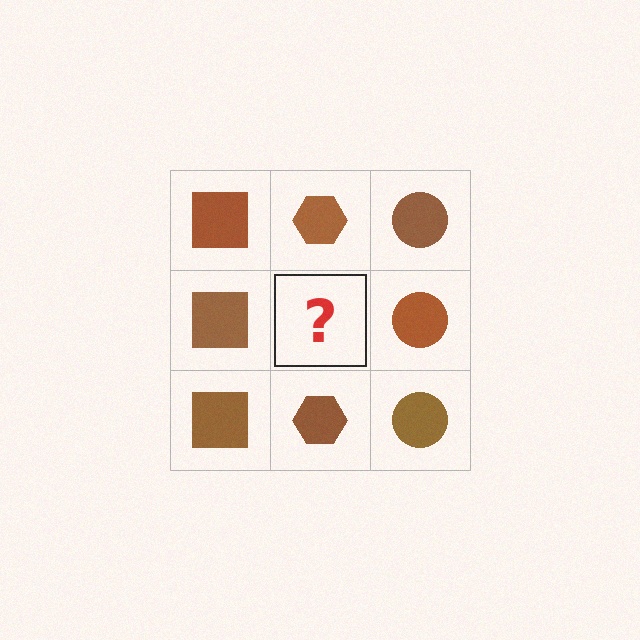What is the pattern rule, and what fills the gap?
The rule is that each column has a consistent shape. The gap should be filled with a brown hexagon.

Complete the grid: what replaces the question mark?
The question mark should be replaced with a brown hexagon.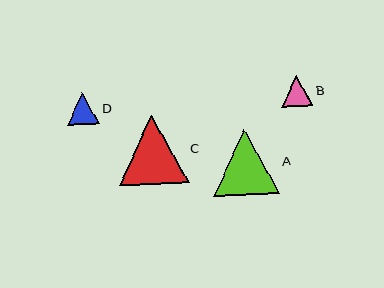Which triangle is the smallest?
Triangle B is the smallest with a size of approximately 31 pixels.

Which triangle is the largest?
Triangle C is the largest with a size of approximately 69 pixels.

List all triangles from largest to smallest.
From largest to smallest: C, A, D, B.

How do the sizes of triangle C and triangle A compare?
Triangle C and triangle A are approximately the same size.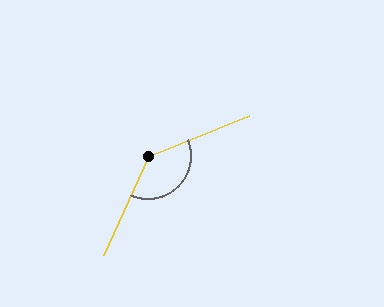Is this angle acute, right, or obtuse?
It is obtuse.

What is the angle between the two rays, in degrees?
Approximately 136 degrees.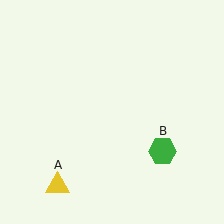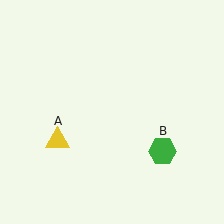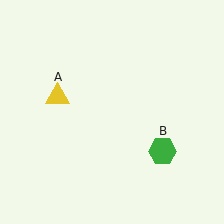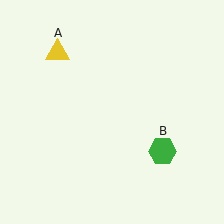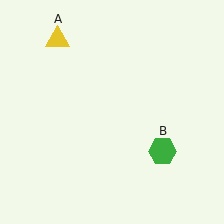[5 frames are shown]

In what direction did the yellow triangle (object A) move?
The yellow triangle (object A) moved up.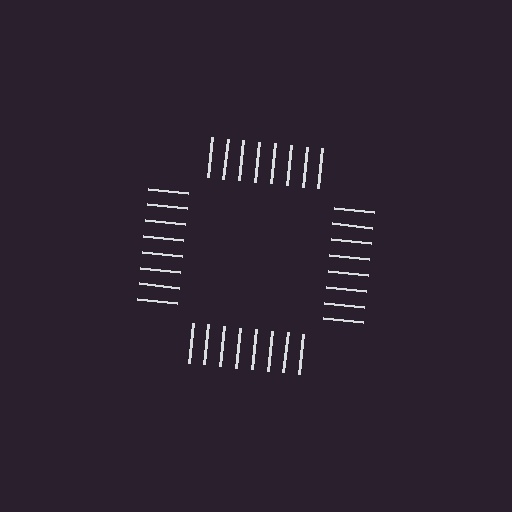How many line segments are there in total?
32 — 8 along each of the 4 edges.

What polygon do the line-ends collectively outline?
An illusory square — the line segments terminate on its edges but no continuous stroke is drawn.